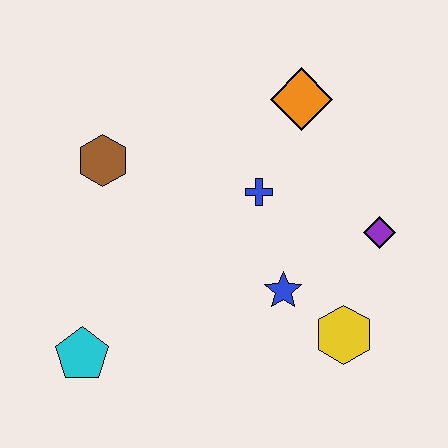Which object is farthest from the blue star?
The brown hexagon is farthest from the blue star.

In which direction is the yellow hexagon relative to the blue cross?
The yellow hexagon is below the blue cross.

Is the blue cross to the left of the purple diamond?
Yes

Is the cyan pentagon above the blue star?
No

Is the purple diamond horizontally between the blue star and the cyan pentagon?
No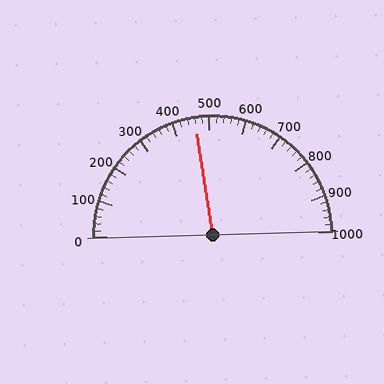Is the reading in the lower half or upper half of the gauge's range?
The reading is in the lower half of the range (0 to 1000).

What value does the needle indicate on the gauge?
The needle indicates approximately 460.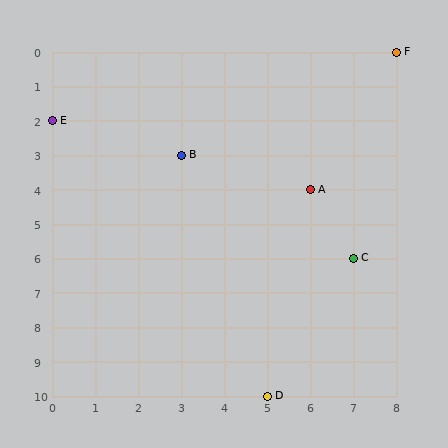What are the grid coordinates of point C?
Point C is at grid coordinates (7, 6).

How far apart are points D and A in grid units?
Points D and A are 1 column and 6 rows apart (about 6.1 grid units diagonally).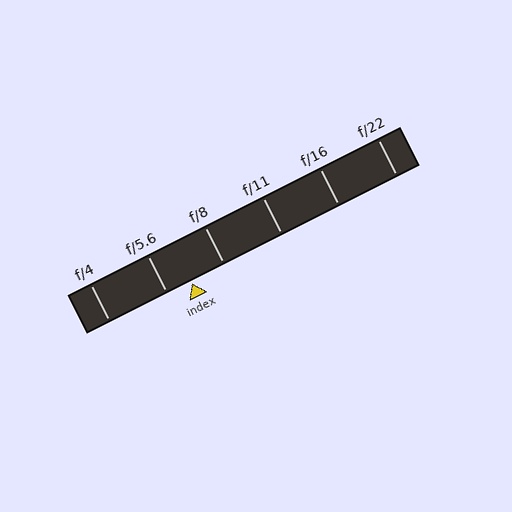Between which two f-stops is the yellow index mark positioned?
The index mark is between f/5.6 and f/8.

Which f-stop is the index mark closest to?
The index mark is closest to f/5.6.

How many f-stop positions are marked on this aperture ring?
There are 6 f-stop positions marked.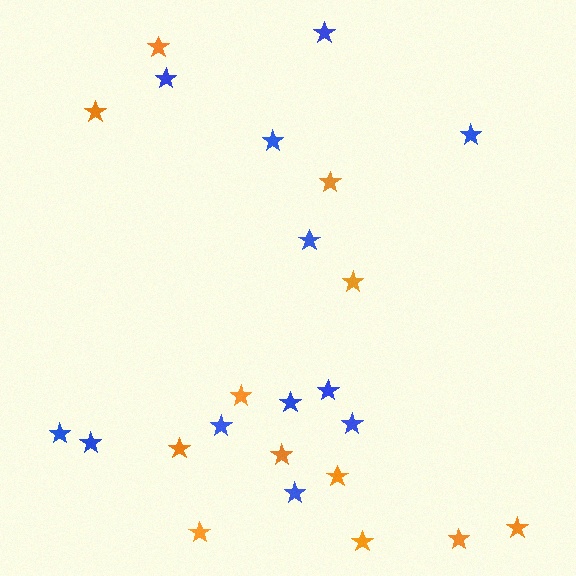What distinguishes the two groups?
There are 2 groups: one group of blue stars (12) and one group of orange stars (12).